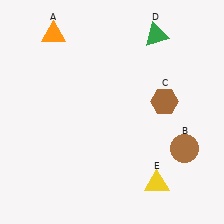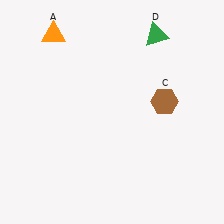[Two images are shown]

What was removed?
The brown circle (B), the yellow triangle (E) were removed in Image 2.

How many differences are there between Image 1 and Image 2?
There are 2 differences between the two images.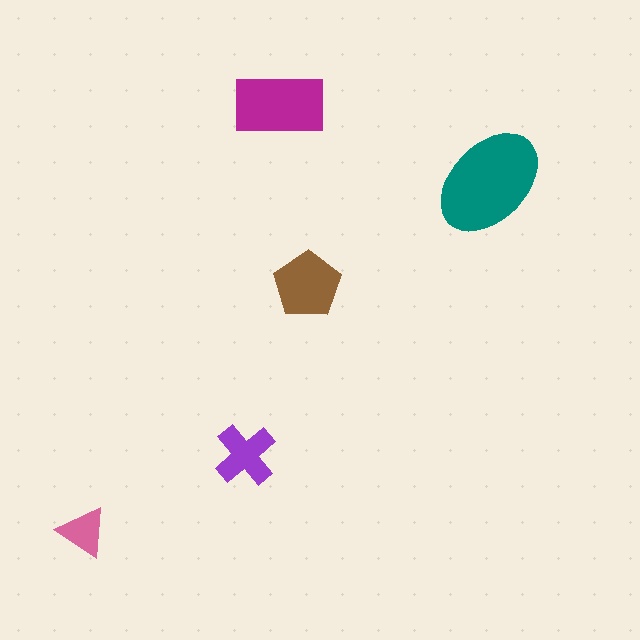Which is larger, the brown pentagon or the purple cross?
The brown pentagon.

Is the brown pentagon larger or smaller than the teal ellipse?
Smaller.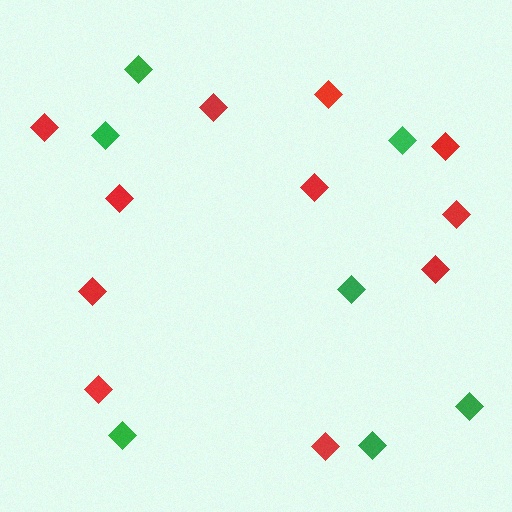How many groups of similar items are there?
There are 2 groups: one group of green diamonds (7) and one group of red diamonds (11).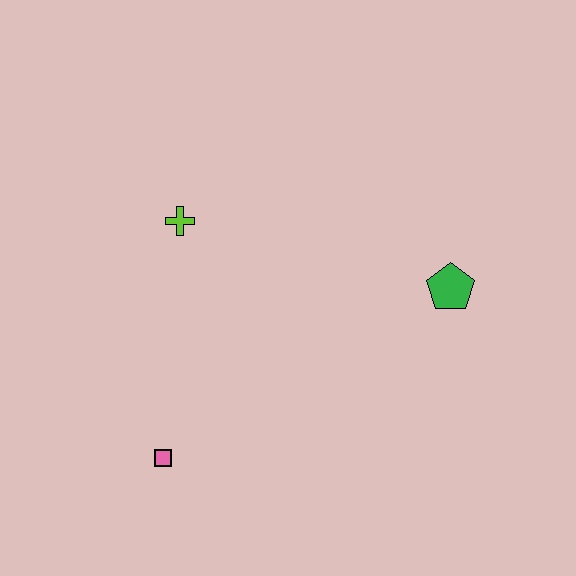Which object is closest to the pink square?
The lime cross is closest to the pink square.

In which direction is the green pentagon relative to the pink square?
The green pentagon is to the right of the pink square.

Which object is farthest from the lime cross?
The green pentagon is farthest from the lime cross.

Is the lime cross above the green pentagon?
Yes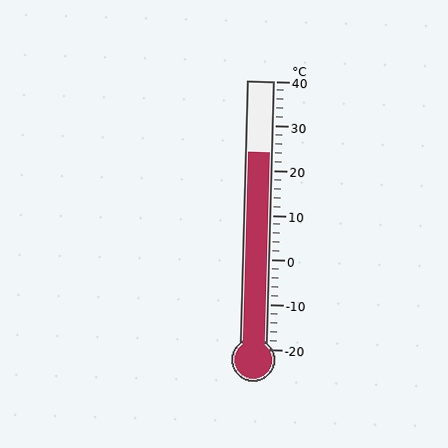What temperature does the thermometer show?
The thermometer shows approximately 24°C.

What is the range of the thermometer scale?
The thermometer scale ranges from -20°C to 40°C.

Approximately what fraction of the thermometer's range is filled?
The thermometer is filled to approximately 75% of its range.